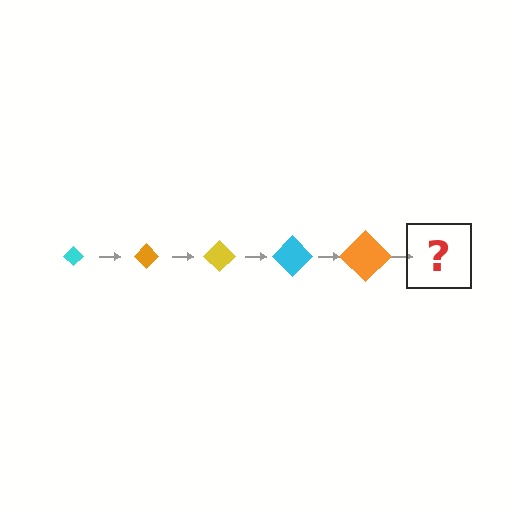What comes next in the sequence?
The next element should be a yellow diamond, larger than the previous one.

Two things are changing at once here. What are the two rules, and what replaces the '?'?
The two rules are that the diamond grows larger each step and the color cycles through cyan, orange, and yellow. The '?' should be a yellow diamond, larger than the previous one.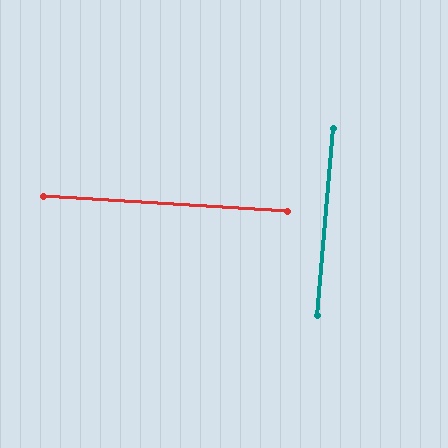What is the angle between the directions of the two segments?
Approximately 89 degrees.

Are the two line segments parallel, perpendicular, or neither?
Perpendicular — they meet at approximately 89°.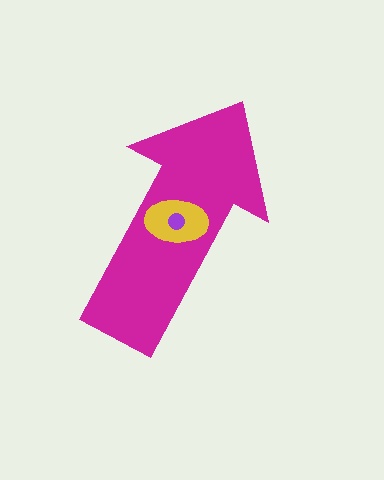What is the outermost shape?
The magenta arrow.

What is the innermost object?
The purple circle.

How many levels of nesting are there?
3.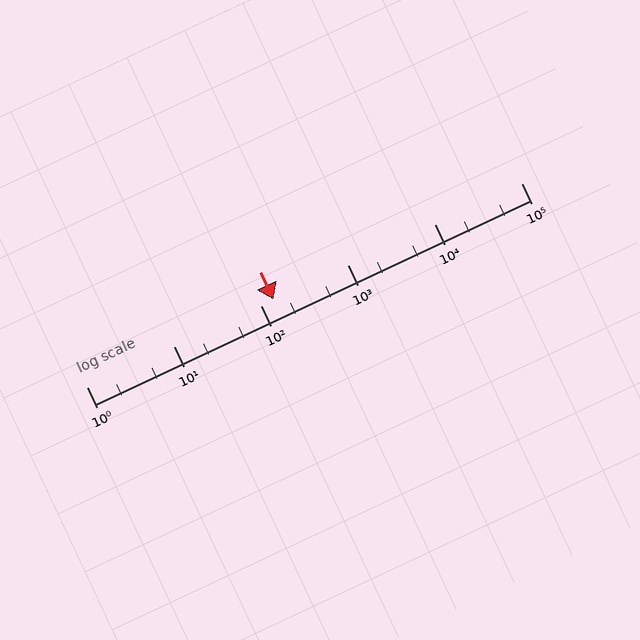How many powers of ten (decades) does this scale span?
The scale spans 5 decades, from 1 to 100000.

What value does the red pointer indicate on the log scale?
The pointer indicates approximately 140.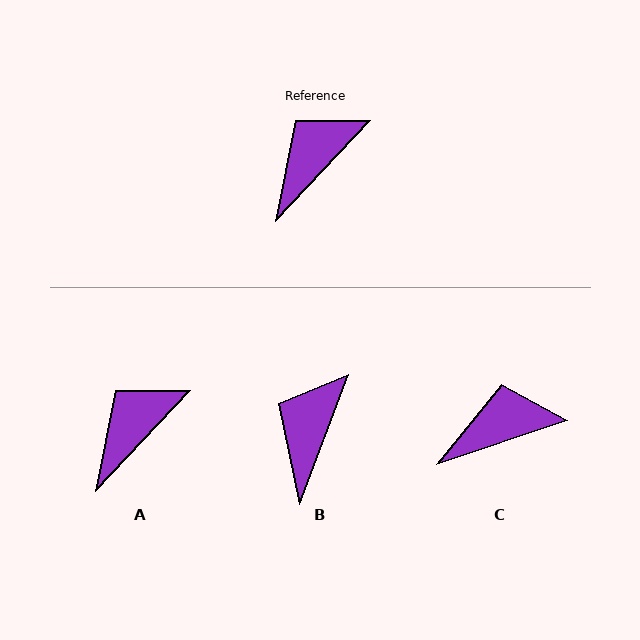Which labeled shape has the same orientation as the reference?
A.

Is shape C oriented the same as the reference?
No, it is off by about 28 degrees.